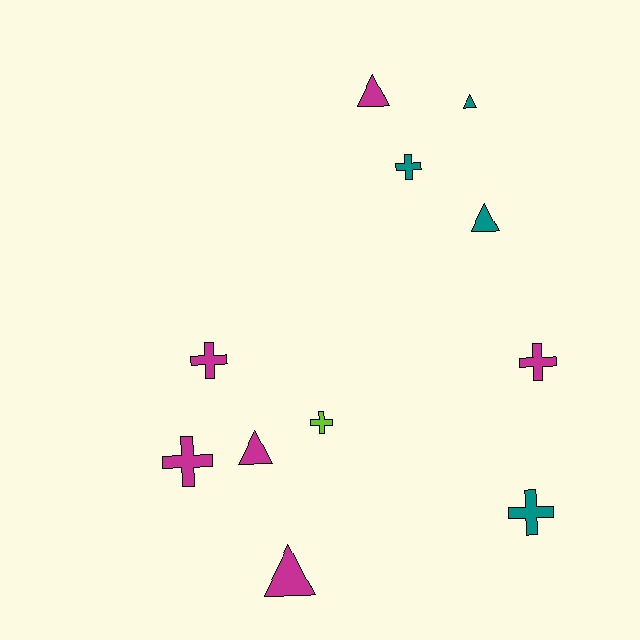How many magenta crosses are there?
There are 3 magenta crosses.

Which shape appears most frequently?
Cross, with 6 objects.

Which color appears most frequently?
Magenta, with 6 objects.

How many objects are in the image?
There are 11 objects.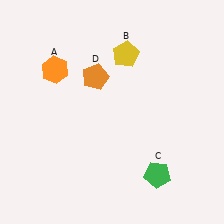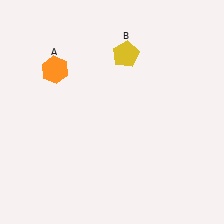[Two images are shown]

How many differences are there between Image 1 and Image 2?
There are 2 differences between the two images.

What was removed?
The orange pentagon (D), the green pentagon (C) were removed in Image 2.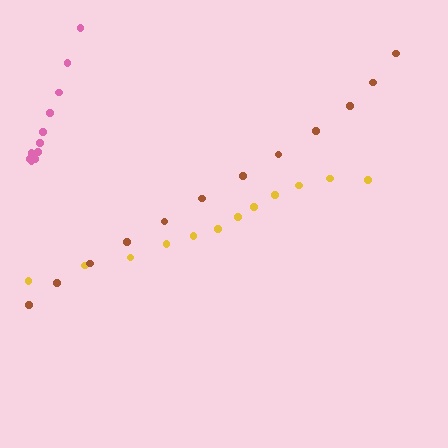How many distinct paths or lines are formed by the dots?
There are 3 distinct paths.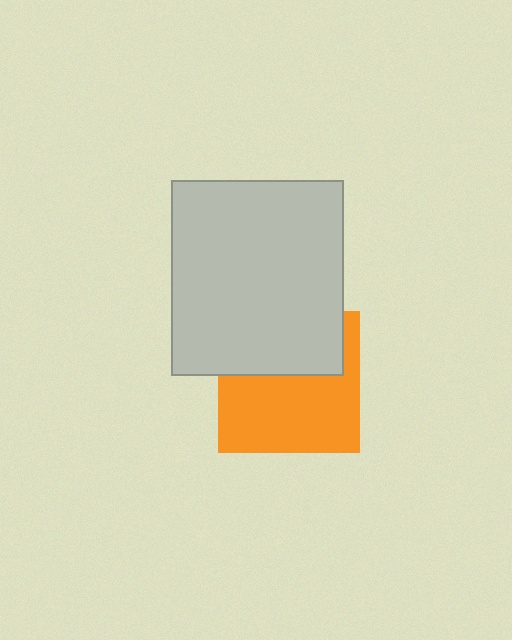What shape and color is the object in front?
The object in front is a light gray rectangle.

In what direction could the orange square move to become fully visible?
The orange square could move down. That would shift it out from behind the light gray rectangle entirely.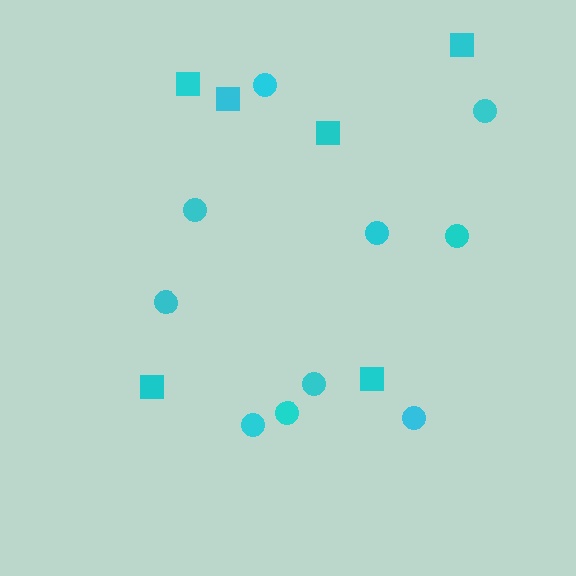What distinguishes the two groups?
There are 2 groups: one group of squares (6) and one group of circles (10).